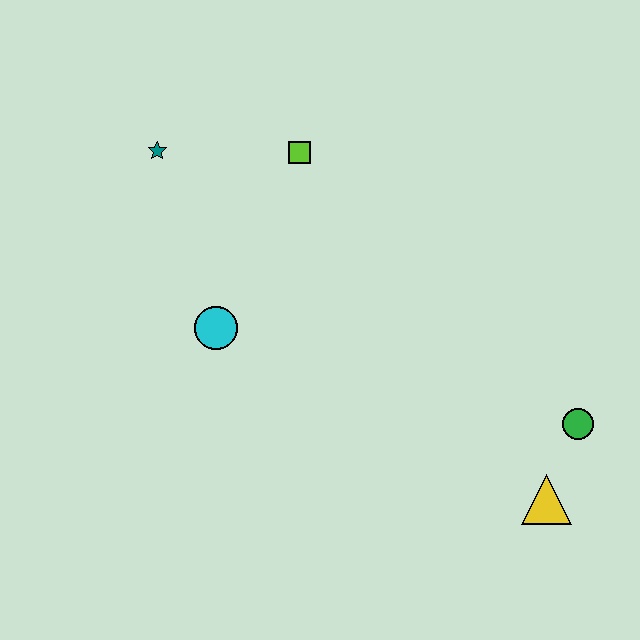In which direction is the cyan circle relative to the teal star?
The cyan circle is below the teal star.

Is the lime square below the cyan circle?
No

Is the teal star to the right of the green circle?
No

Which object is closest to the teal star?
The lime square is closest to the teal star.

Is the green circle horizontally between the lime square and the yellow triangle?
No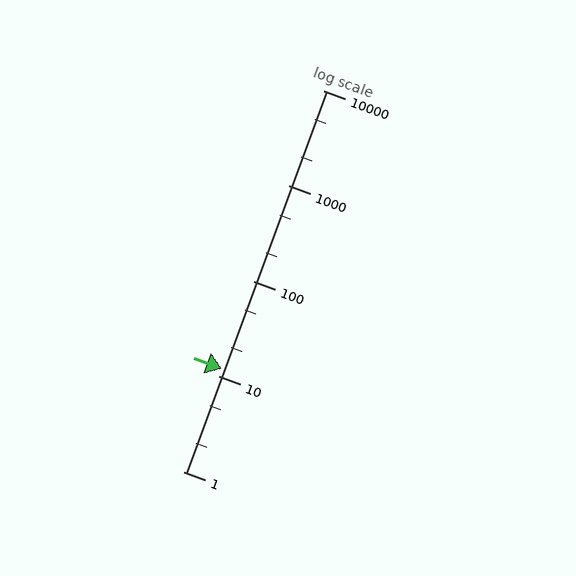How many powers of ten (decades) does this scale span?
The scale spans 4 decades, from 1 to 10000.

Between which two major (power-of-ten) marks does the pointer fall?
The pointer is between 10 and 100.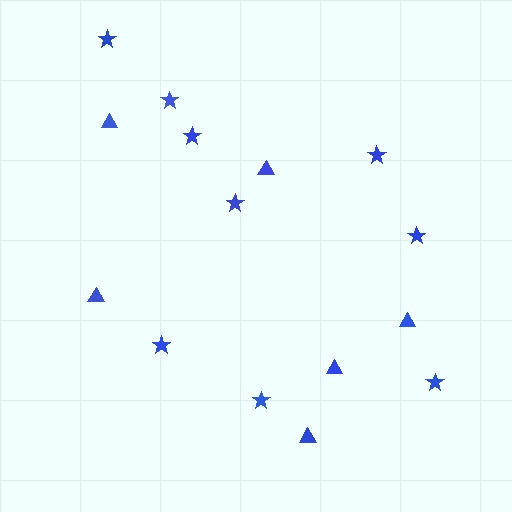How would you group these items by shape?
There are 2 groups: one group of stars (9) and one group of triangles (6).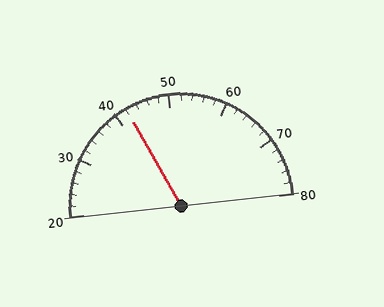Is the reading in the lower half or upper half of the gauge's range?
The reading is in the lower half of the range (20 to 80).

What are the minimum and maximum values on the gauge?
The gauge ranges from 20 to 80.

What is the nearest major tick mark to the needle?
The nearest major tick mark is 40.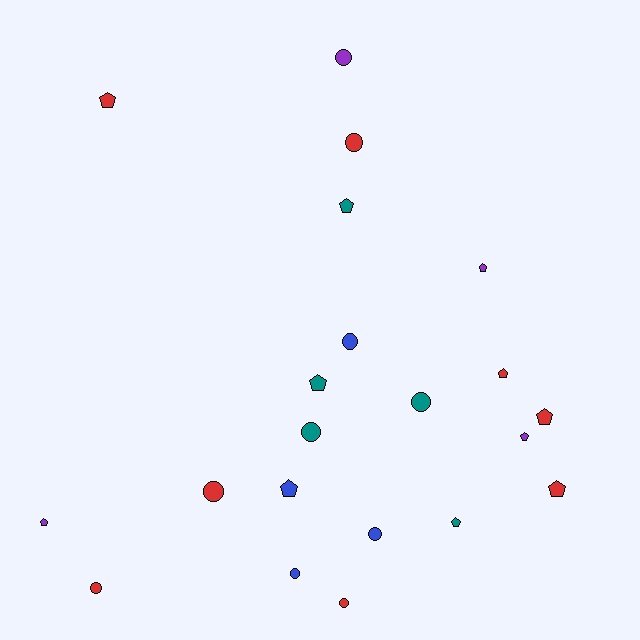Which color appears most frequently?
Red, with 8 objects.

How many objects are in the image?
There are 21 objects.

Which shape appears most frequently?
Pentagon, with 11 objects.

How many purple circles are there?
There is 1 purple circle.